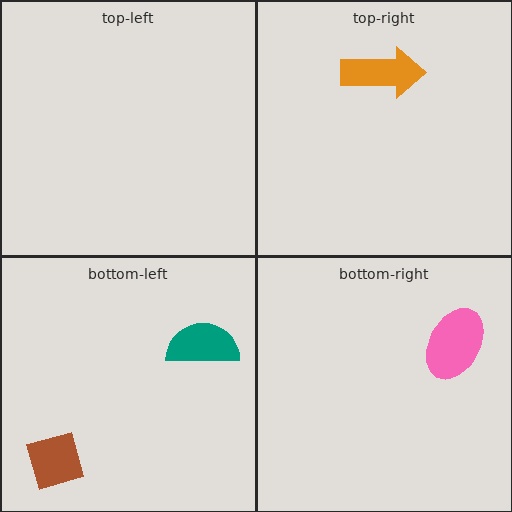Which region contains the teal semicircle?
The bottom-left region.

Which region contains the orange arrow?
The top-right region.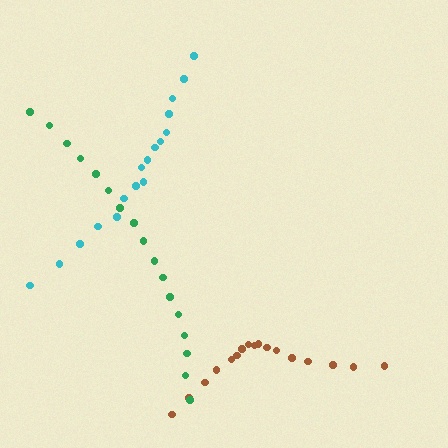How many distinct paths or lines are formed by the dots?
There are 3 distinct paths.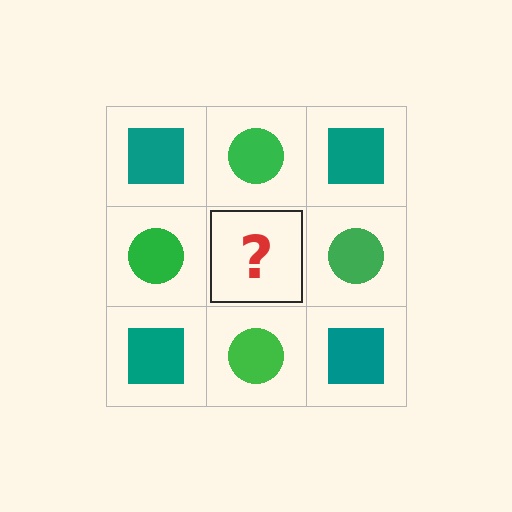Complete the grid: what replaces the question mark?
The question mark should be replaced with a teal square.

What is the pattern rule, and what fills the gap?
The rule is that it alternates teal square and green circle in a checkerboard pattern. The gap should be filled with a teal square.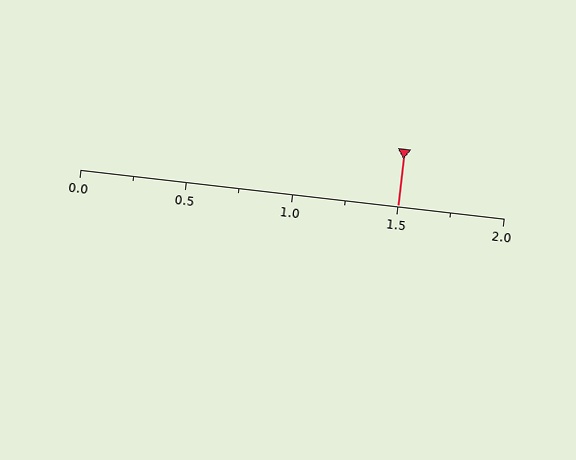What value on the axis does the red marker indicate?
The marker indicates approximately 1.5.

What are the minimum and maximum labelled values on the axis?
The axis runs from 0.0 to 2.0.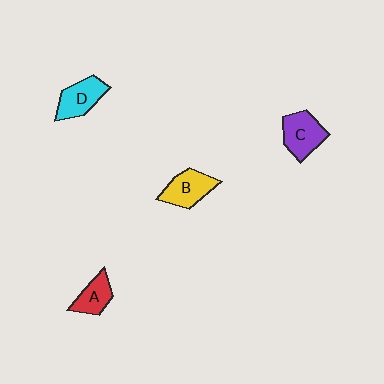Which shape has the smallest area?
Shape A (red).